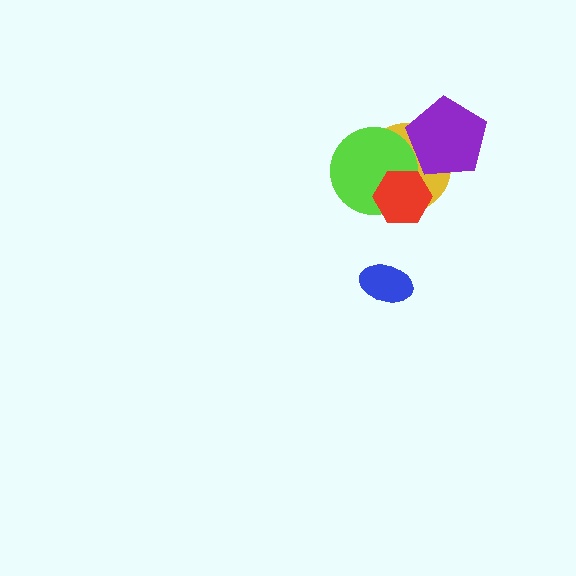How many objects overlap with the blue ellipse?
0 objects overlap with the blue ellipse.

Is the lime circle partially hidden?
Yes, it is partially covered by another shape.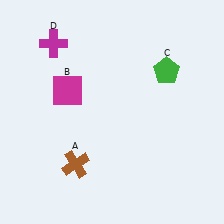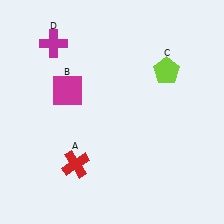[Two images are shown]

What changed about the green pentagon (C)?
In Image 1, C is green. In Image 2, it changed to lime.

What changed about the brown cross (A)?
In Image 1, A is brown. In Image 2, it changed to red.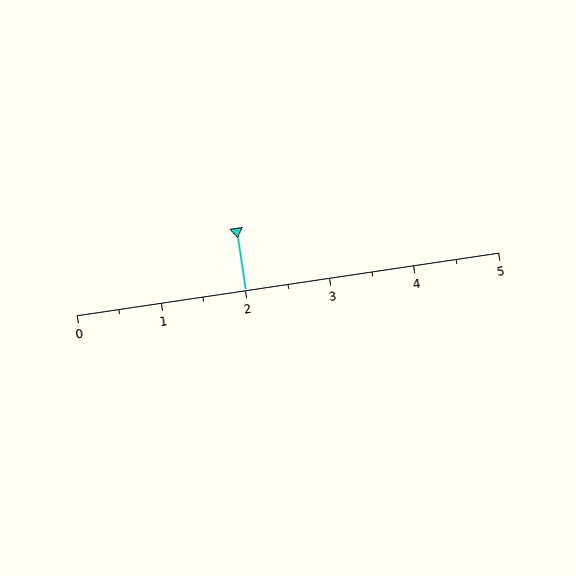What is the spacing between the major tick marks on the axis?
The major ticks are spaced 1 apart.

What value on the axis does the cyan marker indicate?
The marker indicates approximately 2.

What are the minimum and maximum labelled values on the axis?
The axis runs from 0 to 5.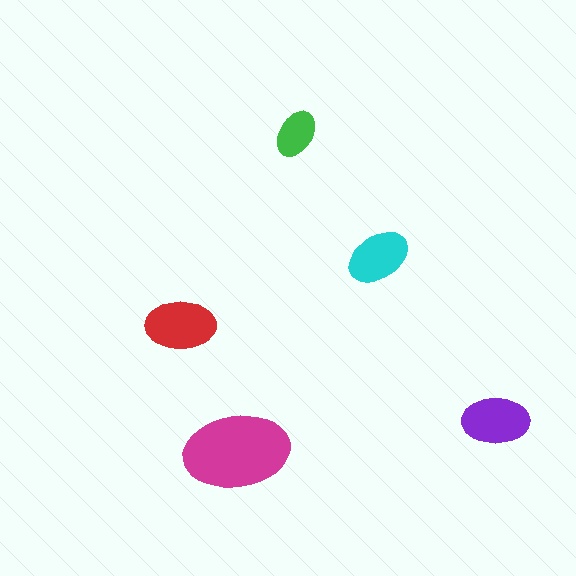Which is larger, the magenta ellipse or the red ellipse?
The magenta one.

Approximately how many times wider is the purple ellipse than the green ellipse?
About 1.5 times wider.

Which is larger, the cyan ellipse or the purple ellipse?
The purple one.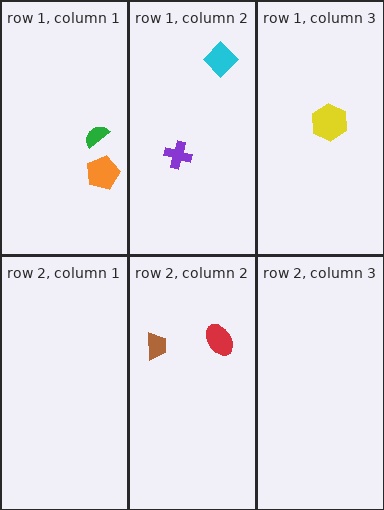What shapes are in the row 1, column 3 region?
The yellow hexagon.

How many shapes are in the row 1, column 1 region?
2.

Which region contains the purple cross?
The row 1, column 2 region.